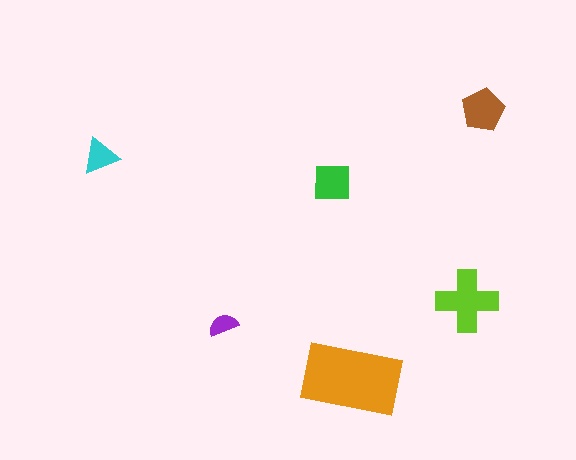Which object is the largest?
The orange rectangle.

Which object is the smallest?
The purple semicircle.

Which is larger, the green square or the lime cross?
The lime cross.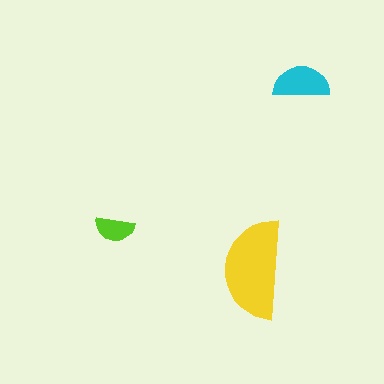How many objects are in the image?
There are 3 objects in the image.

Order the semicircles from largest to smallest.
the yellow one, the cyan one, the lime one.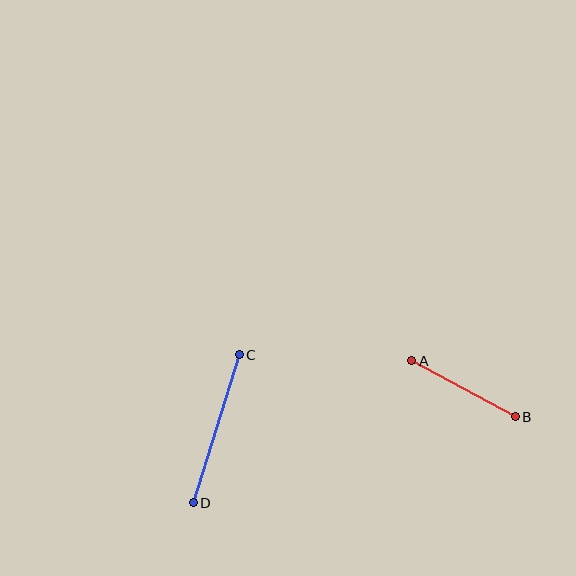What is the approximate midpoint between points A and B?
The midpoint is at approximately (464, 389) pixels.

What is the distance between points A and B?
The distance is approximately 118 pixels.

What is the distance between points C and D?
The distance is approximately 155 pixels.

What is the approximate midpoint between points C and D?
The midpoint is at approximately (216, 429) pixels.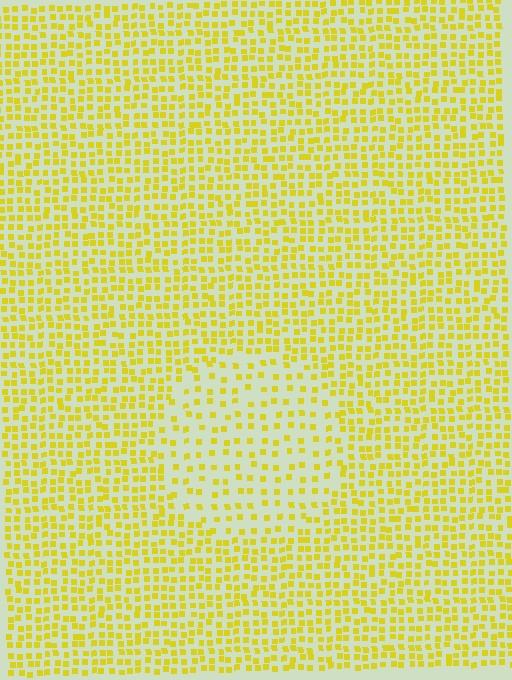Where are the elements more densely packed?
The elements are more densely packed outside the circle boundary.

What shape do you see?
I see a circle.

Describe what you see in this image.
The image contains small yellow elements arranged at two different densities. A circle-shaped region is visible where the elements are less densely packed than the surrounding area.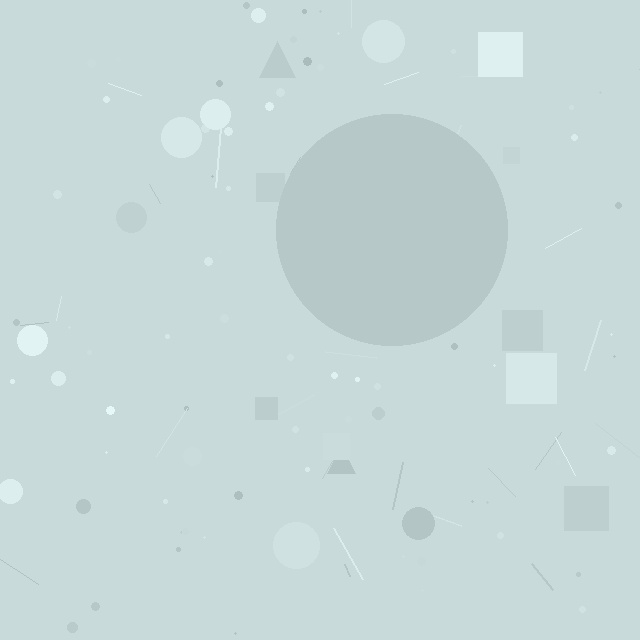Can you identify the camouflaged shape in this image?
The camouflaged shape is a circle.